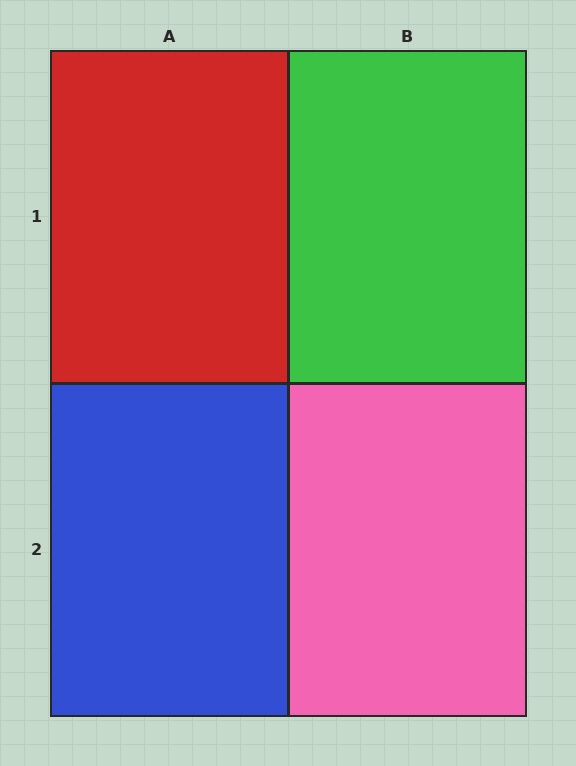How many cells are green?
1 cell is green.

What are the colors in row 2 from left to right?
Blue, pink.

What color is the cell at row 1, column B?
Green.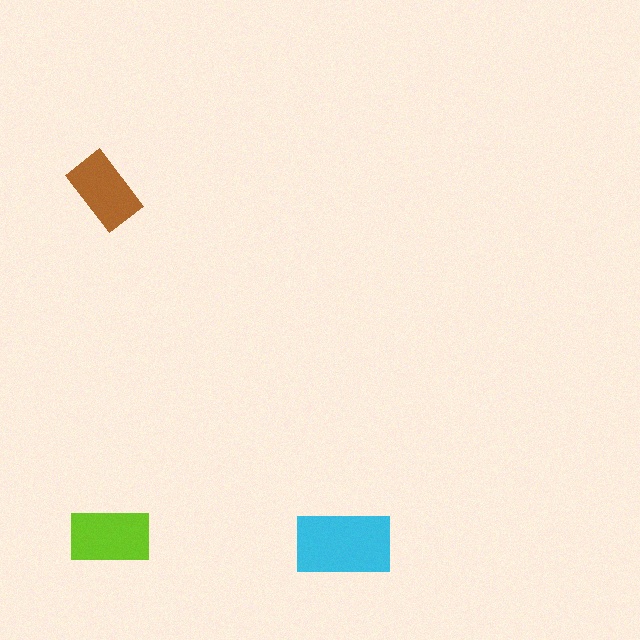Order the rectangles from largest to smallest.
the cyan one, the lime one, the brown one.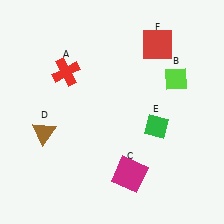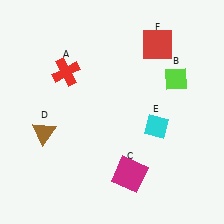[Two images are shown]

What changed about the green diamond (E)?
In Image 1, E is green. In Image 2, it changed to cyan.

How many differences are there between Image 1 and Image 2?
There is 1 difference between the two images.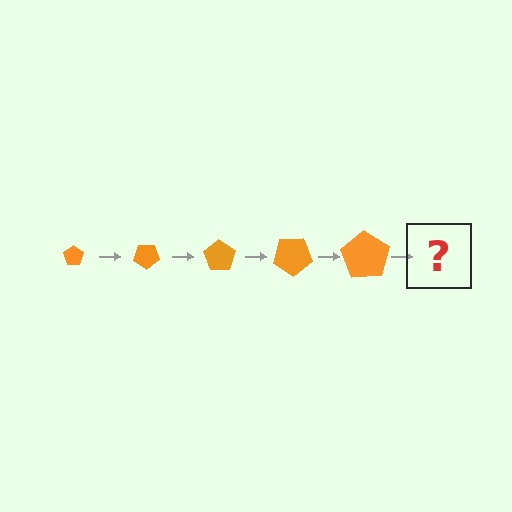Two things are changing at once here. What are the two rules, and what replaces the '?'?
The two rules are that the pentagon grows larger each step and it rotates 35 degrees each step. The '?' should be a pentagon, larger than the previous one and rotated 175 degrees from the start.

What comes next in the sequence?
The next element should be a pentagon, larger than the previous one and rotated 175 degrees from the start.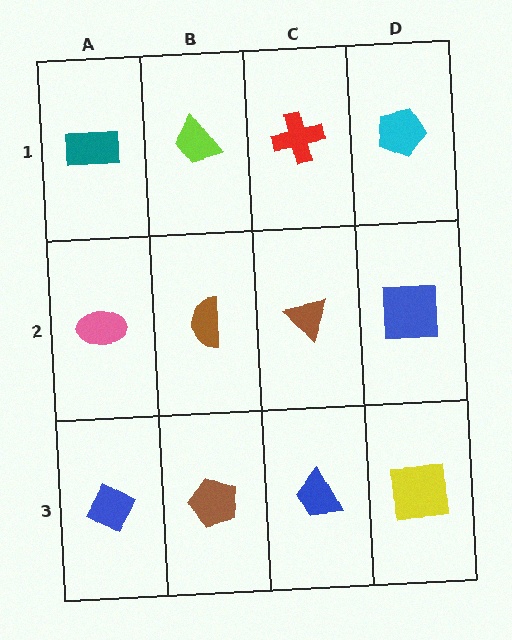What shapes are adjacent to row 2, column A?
A teal rectangle (row 1, column A), a blue diamond (row 3, column A), a brown semicircle (row 2, column B).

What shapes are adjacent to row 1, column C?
A brown triangle (row 2, column C), a lime trapezoid (row 1, column B), a cyan pentagon (row 1, column D).